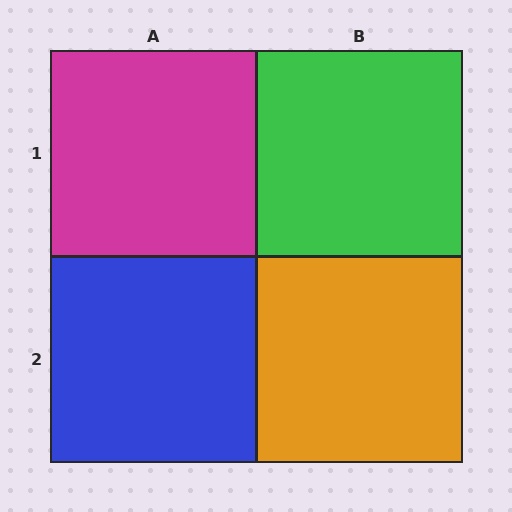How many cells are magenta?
1 cell is magenta.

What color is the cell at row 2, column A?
Blue.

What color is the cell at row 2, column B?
Orange.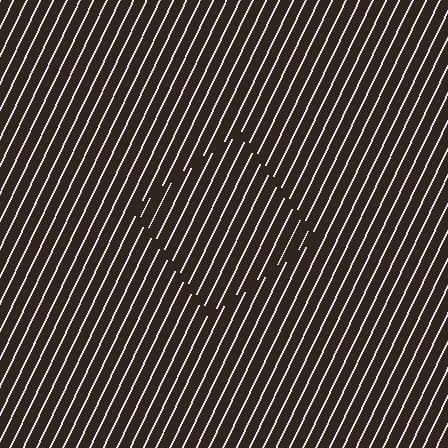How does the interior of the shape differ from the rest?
The interior of the shape contains the same grating, shifted by half a period — the contour is defined by the phase discontinuity where line-ends from the inner and outer gratings abut.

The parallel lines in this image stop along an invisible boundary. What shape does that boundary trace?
An illusory square. The interior of the shape contains the same grating, shifted by half a period — the contour is defined by the phase discontinuity where line-ends from the inner and outer gratings abut.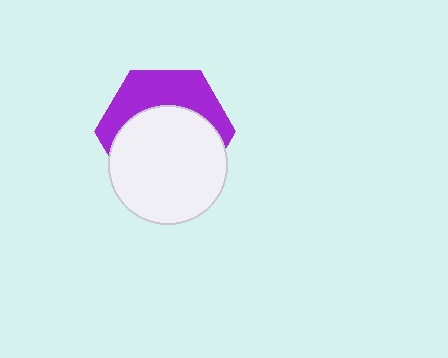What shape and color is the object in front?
The object in front is a white circle.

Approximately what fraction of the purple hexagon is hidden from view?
Roughly 61% of the purple hexagon is hidden behind the white circle.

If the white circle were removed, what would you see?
You would see the complete purple hexagon.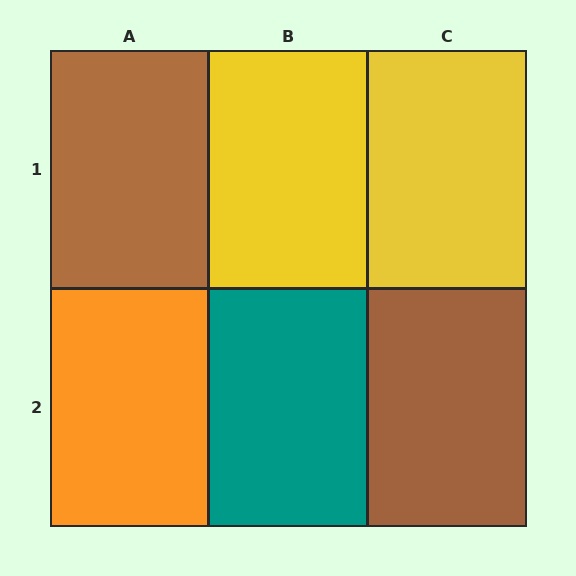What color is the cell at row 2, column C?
Brown.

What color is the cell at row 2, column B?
Teal.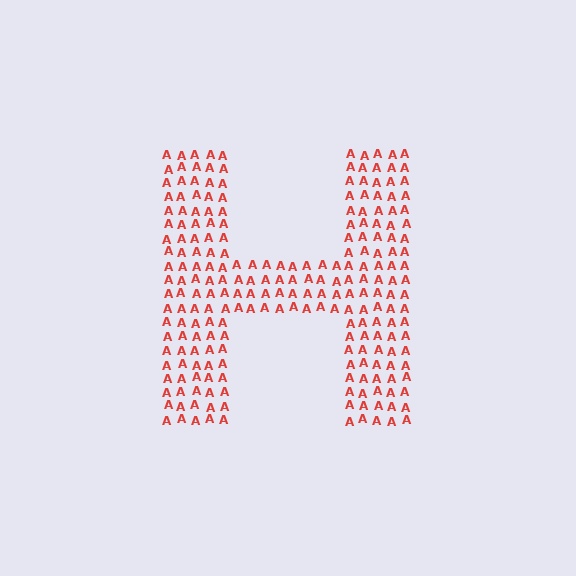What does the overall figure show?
The overall figure shows the letter H.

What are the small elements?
The small elements are letter A's.